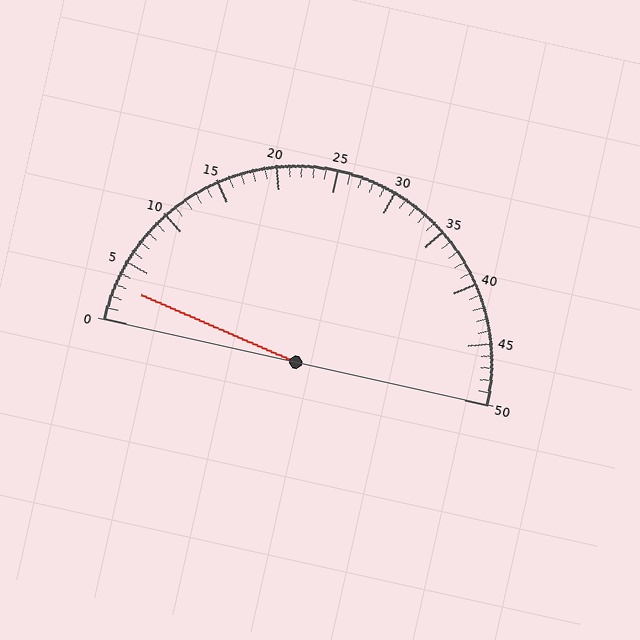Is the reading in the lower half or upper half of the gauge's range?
The reading is in the lower half of the range (0 to 50).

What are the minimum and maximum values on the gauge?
The gauge ranges from 0 to 50.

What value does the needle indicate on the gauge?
The needle indicates approximately 3.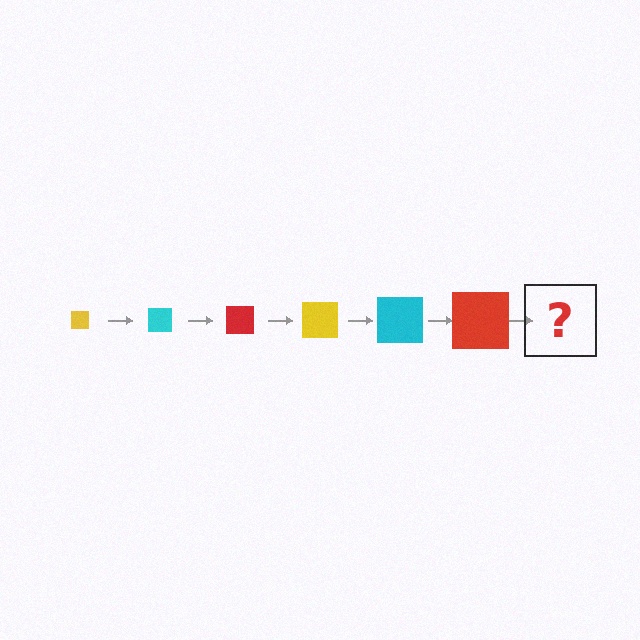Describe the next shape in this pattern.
It should be a yellow square, larger than the previous one.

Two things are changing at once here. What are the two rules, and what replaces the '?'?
The two rules are that the square grows larger each step and the color cycles through yellow, cyan, and red. The '?' should be a yellow square, larger than the previous one.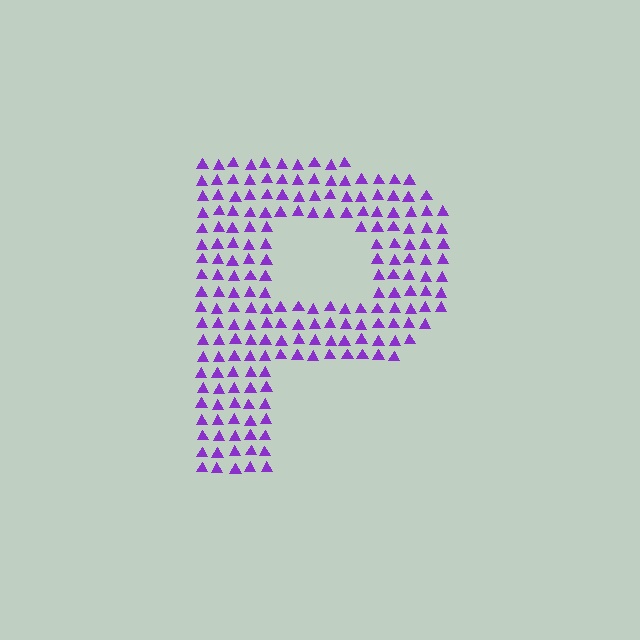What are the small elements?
The small elements are triangles.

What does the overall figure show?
The overall figure shows the letter P.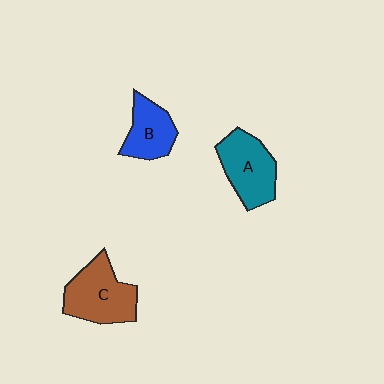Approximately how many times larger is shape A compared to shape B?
Approximately 1.3 times.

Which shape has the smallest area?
Shape B (blue).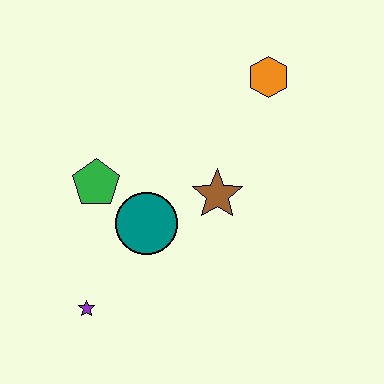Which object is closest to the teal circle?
The green pentagon is closest to the teal circle.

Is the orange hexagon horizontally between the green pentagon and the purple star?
No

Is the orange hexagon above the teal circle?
Yes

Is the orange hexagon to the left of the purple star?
No